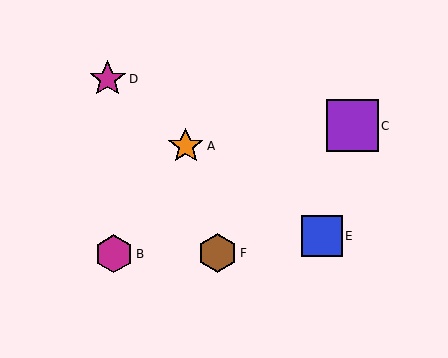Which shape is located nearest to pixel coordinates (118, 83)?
The magenta star (labeled D) at (108, 79) is nearest to that location.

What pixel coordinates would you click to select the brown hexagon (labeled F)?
Click at (217, 253) to select the brown hexagon F.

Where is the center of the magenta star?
The center of the magenta star is at (108, 79).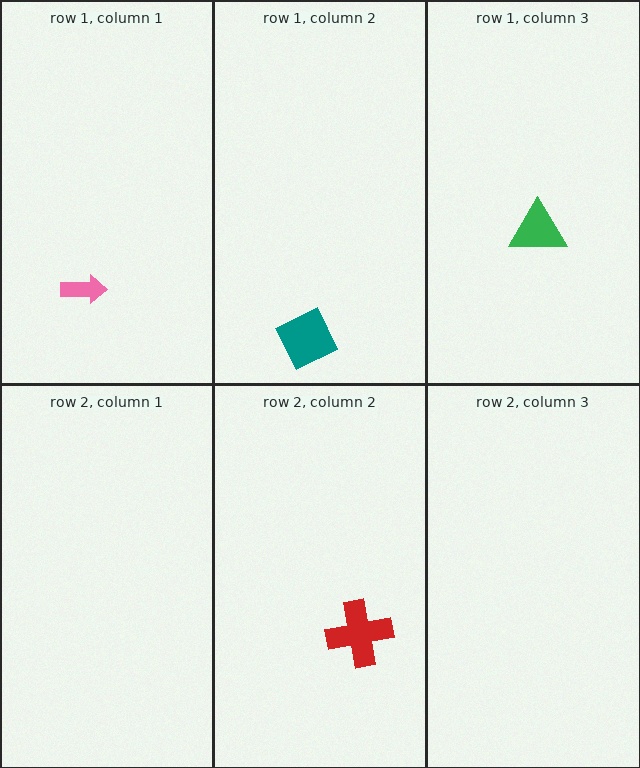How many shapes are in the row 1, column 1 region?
1.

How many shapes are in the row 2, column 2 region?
1.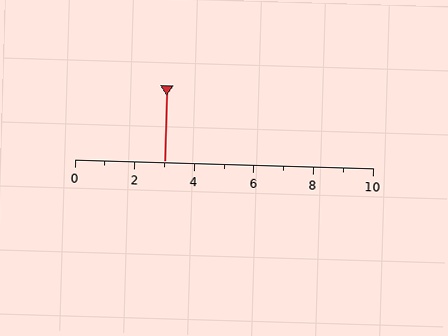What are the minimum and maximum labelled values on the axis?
The axis runs from 0 to 10.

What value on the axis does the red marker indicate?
The marker indicates approximately 3.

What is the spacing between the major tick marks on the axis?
The major ticks are spaced 2 apart.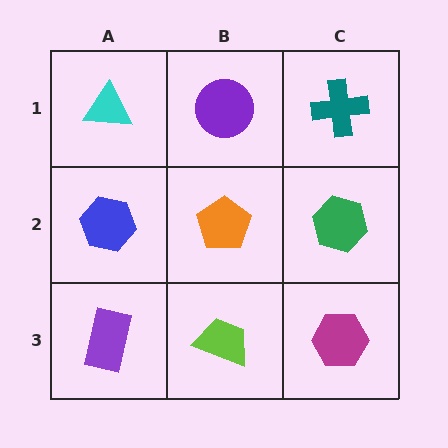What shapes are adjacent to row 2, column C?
A teal cross (row 1, column C), a magenta hexagon (row 3, column C), an orange pentagon (row 2, column B).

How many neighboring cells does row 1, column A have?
2.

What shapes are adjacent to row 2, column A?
A cyan triangle (row 1, column A), a purple rectangle (row 3, column A), an orange pentagon (row 2, column B).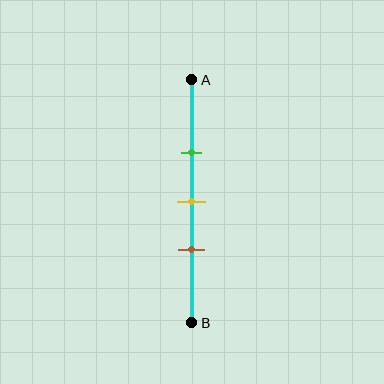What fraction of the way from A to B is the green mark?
The green mark is approximately 30% (0.3) of the way from A to B.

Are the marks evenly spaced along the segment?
Yes, the marks are approximately evenly spaced.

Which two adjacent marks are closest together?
The yellow and brown marks are the closest adjacent pair.